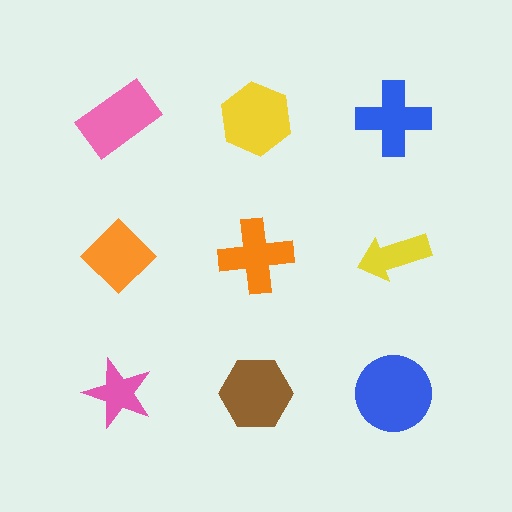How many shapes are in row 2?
3 shapes.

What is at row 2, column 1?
An orange diamond.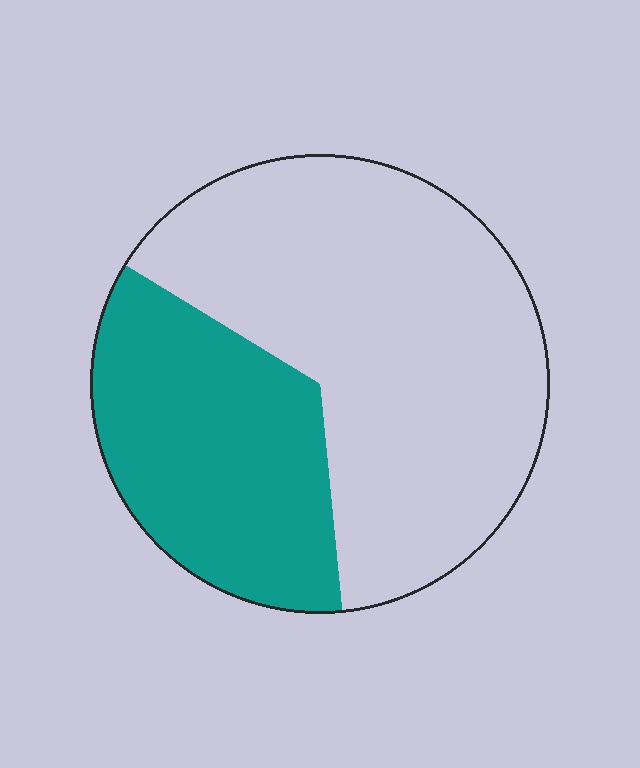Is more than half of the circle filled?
No.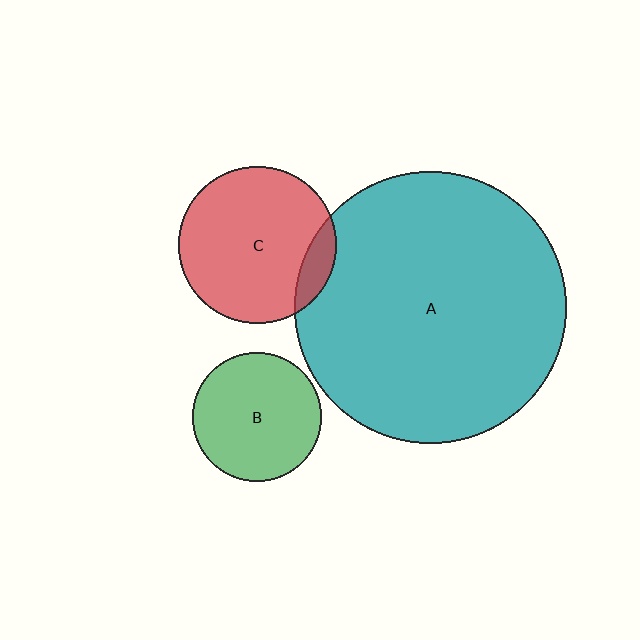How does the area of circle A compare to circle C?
Approximately 3.0 times.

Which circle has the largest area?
Circle A (teal).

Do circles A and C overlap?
Yes.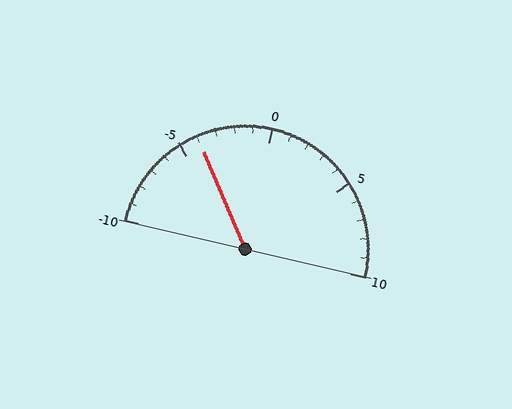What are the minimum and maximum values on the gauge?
The gauge ranges from -10 to 10.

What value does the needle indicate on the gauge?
The needle indicates approximately -4.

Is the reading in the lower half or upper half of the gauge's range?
The reading is in the lower half of the range (-10 to 10).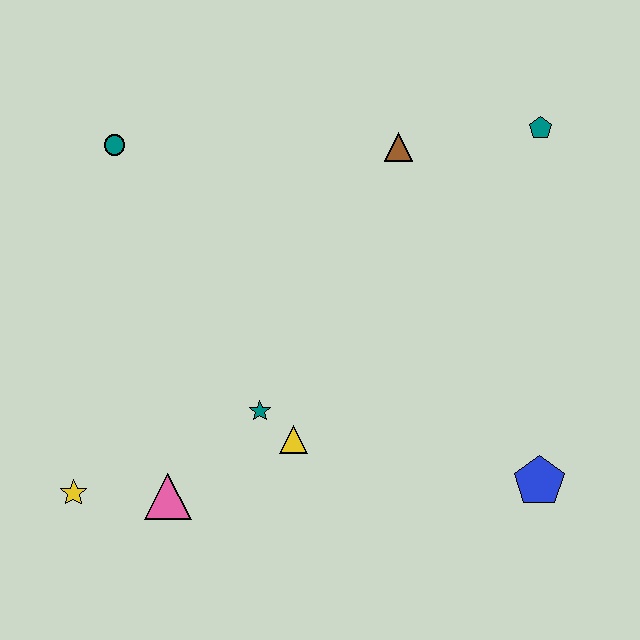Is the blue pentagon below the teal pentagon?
Yes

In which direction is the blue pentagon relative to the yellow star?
The blue pentagon is to the right of the yellow star.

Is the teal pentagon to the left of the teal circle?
No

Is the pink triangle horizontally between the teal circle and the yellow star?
No